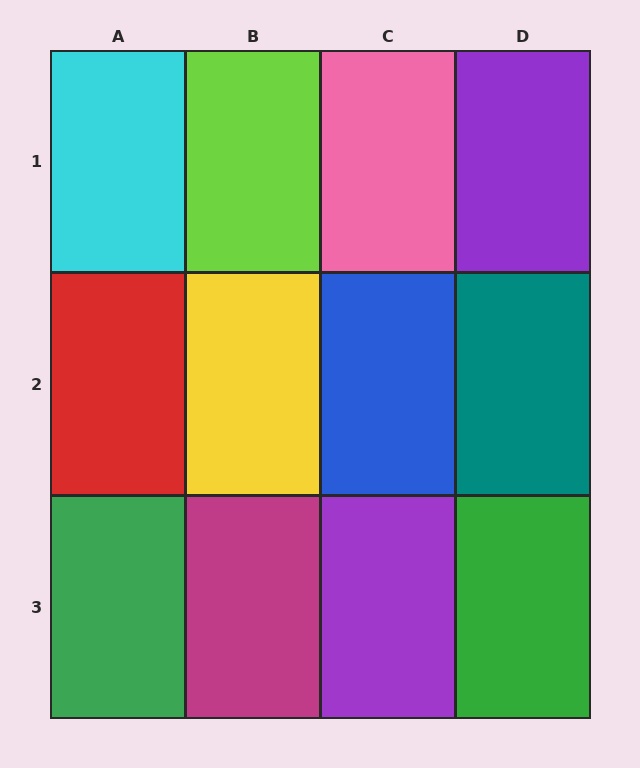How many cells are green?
2 cells are green.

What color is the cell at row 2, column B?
Yellow.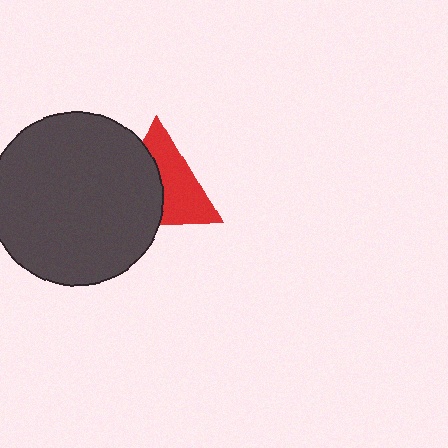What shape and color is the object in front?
The object in front is a dark gray circle.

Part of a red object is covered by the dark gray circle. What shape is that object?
It is a triangle.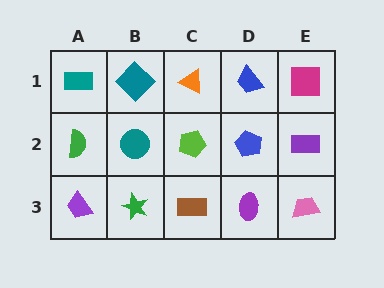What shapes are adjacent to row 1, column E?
A purple rectangle (row 2, column E), a blue trapezoid (row 1, column D).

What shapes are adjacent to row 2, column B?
A teal diamond (row 1, column B), a green star (row 3, column B), a green semicircle (row 2, column A), a lime pentagon (row 2, column C).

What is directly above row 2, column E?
A magenta square.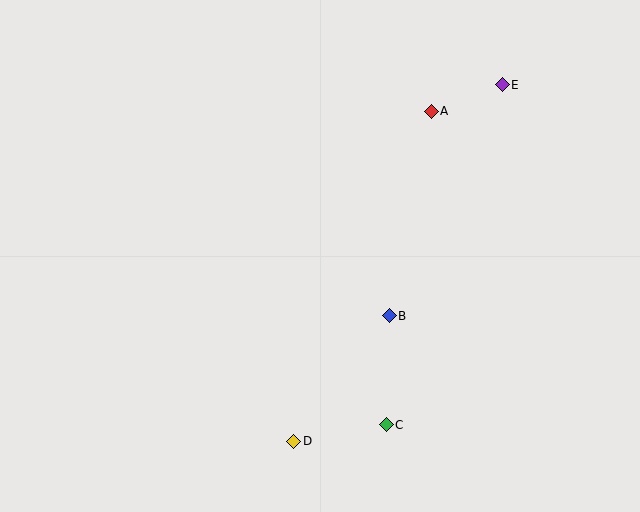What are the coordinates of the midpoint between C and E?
The midpoint between C and E is at (444, 255).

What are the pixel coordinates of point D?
Point D is at (294, 441).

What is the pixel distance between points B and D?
The distance between B and D is 158 pixels.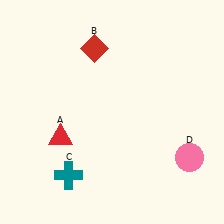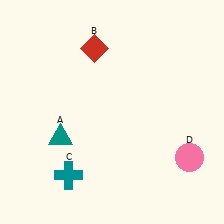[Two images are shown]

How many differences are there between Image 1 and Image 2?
There is 1 difference between the two images.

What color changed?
The triangle (A) changed from red in Image 1 to teal in Image 2.